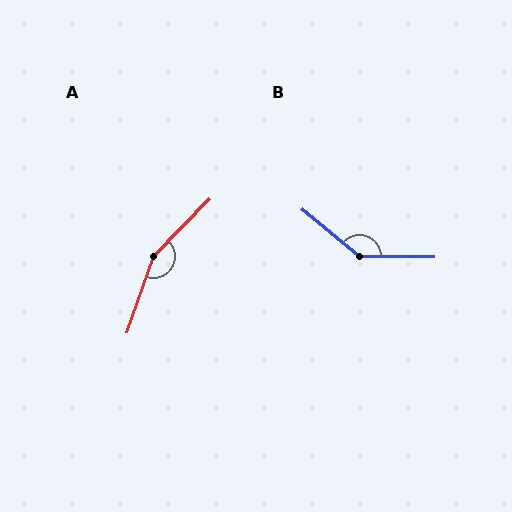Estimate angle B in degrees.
Approximately 140 degrees.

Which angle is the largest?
A, at approximately 155 degrees.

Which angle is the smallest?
B, at approximately 140 degrees.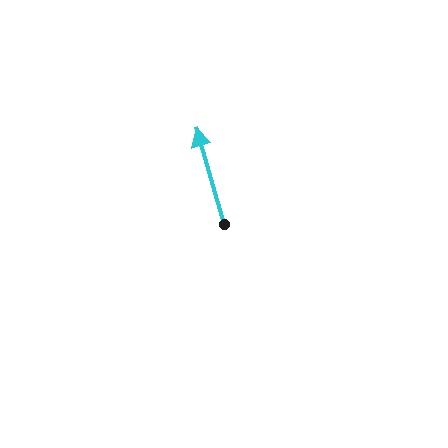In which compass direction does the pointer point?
North.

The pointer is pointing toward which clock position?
Roughly 11 o'clock.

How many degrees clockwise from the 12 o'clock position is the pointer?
Approximately 344 degrees.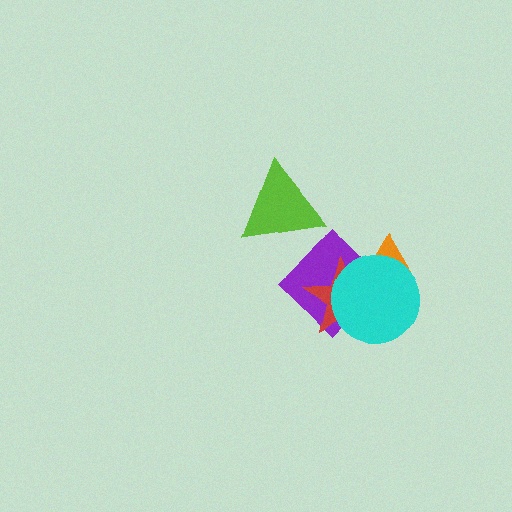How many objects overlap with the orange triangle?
2 objects overlap with the orange triangle.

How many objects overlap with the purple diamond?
2 objects overlap with the purple diamond.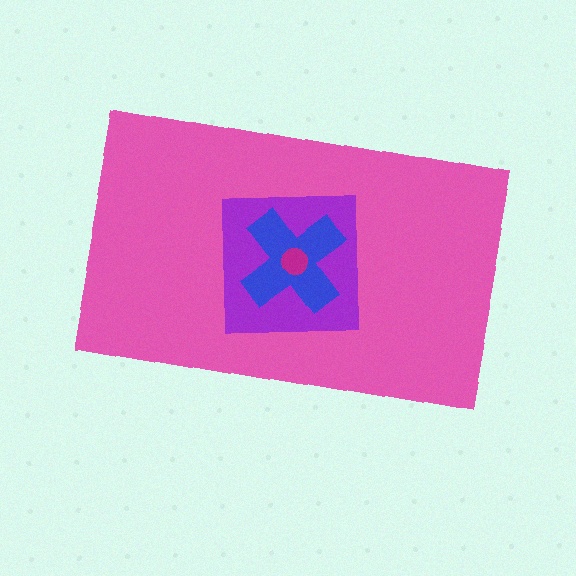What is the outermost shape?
The pink rectangle.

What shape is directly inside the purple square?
The blue cross.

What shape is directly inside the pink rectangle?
The purple square.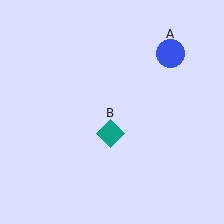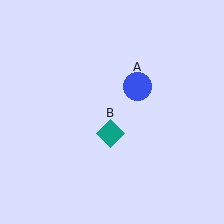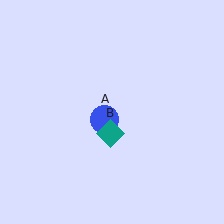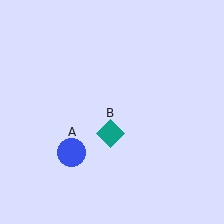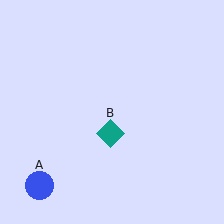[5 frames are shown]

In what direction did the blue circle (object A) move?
The blue circle (object A) moved down and to the left.